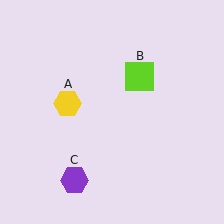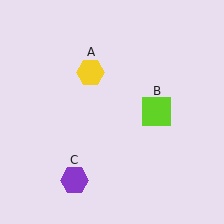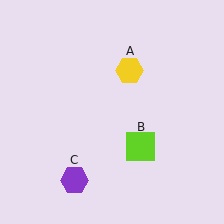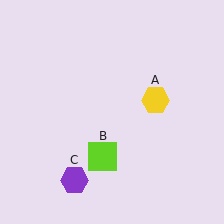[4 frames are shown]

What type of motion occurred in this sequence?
The yellow hexagon (object A), lime square (object B) rotated clockwise around the center of the scene.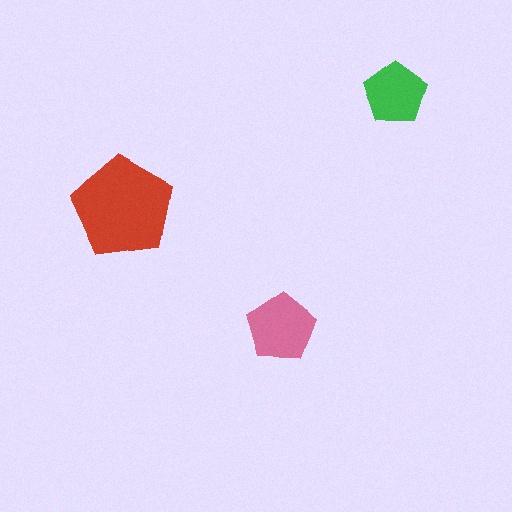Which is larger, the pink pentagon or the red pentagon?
The red one.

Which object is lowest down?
The pink pentagon is bottommost.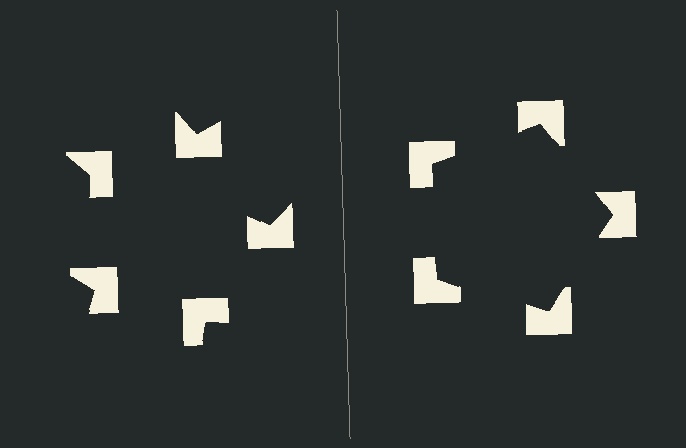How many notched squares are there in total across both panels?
10 — 5 on each side.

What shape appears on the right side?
An illusory pentagon.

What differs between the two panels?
The notched squares are positioned identically on both sides; only the wedge orientations differ. On the right they align to a pentagon; on the left they are misaligned.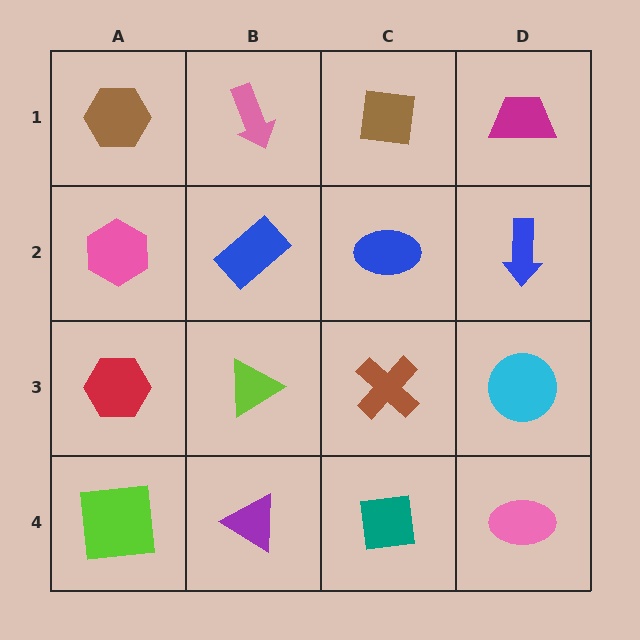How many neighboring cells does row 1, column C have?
3.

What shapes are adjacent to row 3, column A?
A pink hexagon (row 2, column A), a lime square (row 4, column A), a lime triangle (row 3, column B).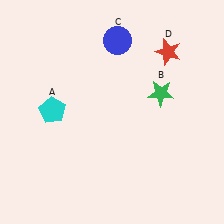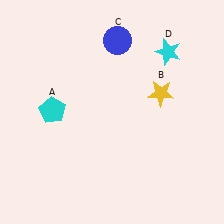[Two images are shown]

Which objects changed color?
B changed from green to yellow. D changed from red to cyan.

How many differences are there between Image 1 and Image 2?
There are 2 differences between the two images.